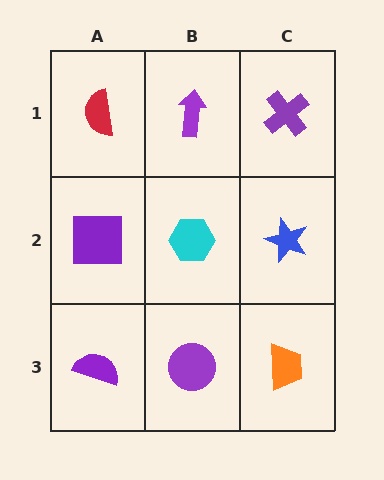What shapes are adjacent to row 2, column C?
A purple cross (row 1, column C), an orange trapezoid (row 3, column C), a cyan hexagon (row 2, column B).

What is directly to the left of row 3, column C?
A purple circle.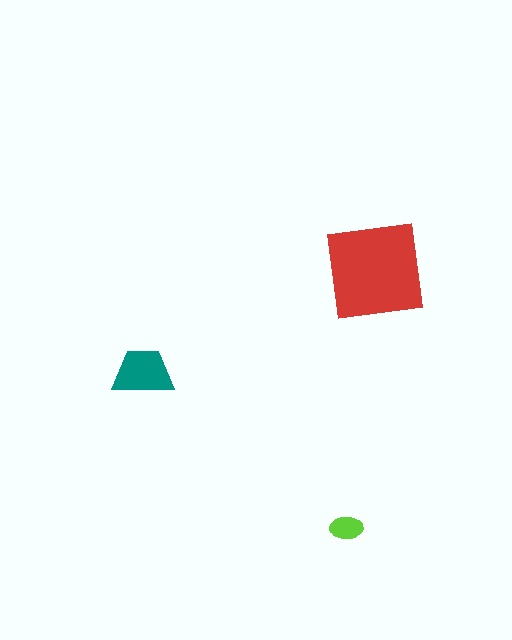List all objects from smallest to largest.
The lime ellipse, the teal trapezoid, the red square.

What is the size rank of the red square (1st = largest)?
1st.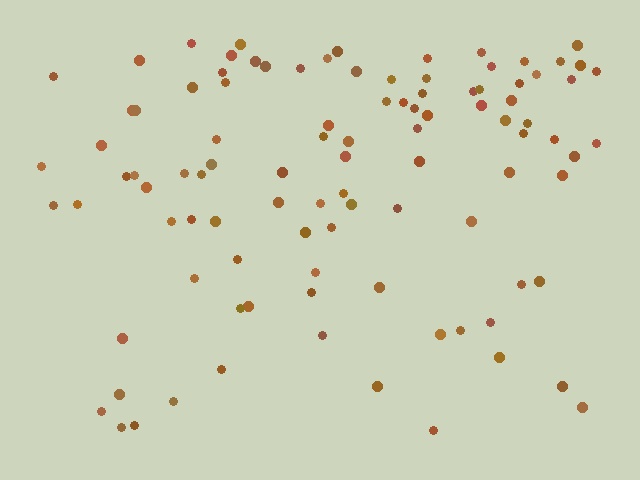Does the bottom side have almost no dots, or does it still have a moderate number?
Still a moderate number, just noticeably fewer than the top.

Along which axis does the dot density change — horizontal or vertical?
Vertical.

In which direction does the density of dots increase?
From bottom to top, with the top side densest.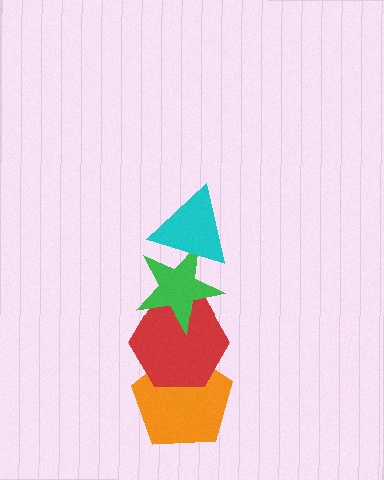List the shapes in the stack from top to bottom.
From top to bottom: the cyan triangle, the green star, the red hexagon, the orange pentagon.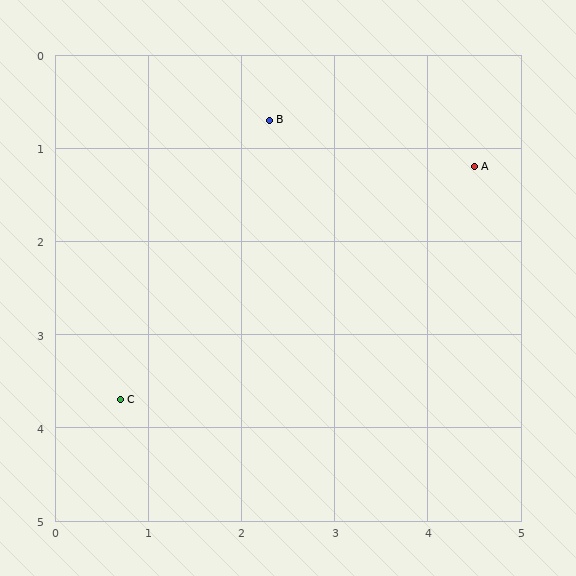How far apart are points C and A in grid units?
Points C and A are about 4.5 grid units apart.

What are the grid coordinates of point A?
Point A is at approximately (4.5, 1.2).